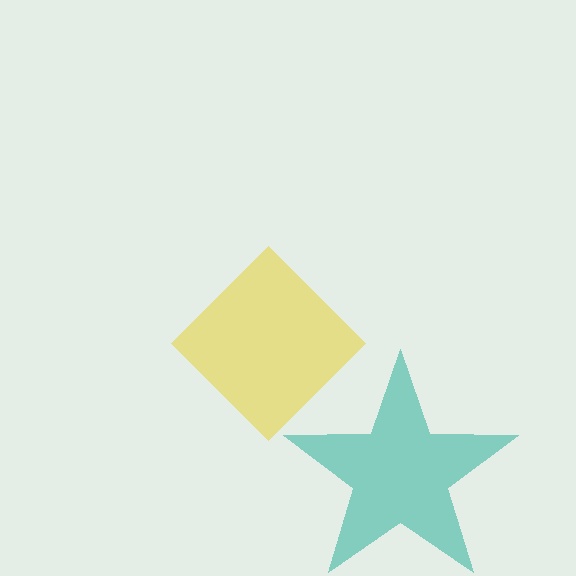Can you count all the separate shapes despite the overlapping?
Yes, there are 2 separate shapes.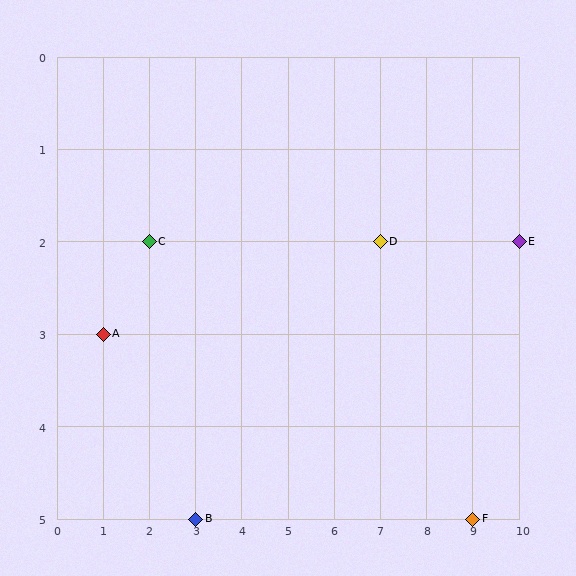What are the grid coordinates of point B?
Point B is at grid coordinates (3, 5).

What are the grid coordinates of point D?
Point D is at grid coordinates (7, 2).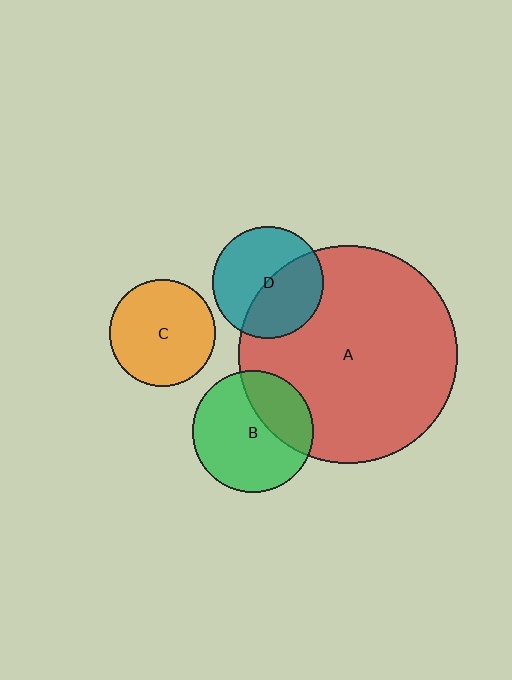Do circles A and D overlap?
Yes.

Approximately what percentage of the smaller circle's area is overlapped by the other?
Approximately 45%.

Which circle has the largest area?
Circle A (red).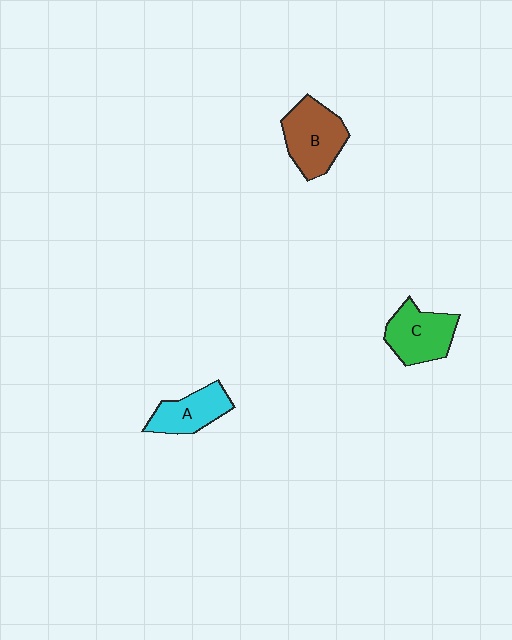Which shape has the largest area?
Shape B (brown).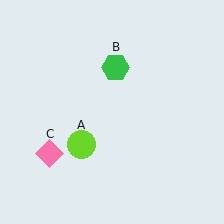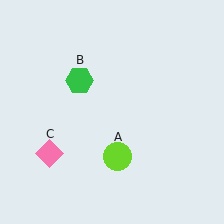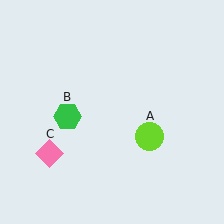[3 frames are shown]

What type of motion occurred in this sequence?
The lime circle (object A), green hexagon (object B) rotated counterclockwise around the center of the scene.